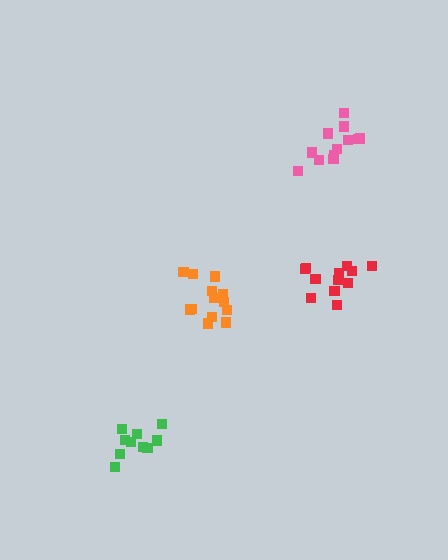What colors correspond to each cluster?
The clusters are colored: pink, red, orange, green.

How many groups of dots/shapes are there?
There are 4 groups.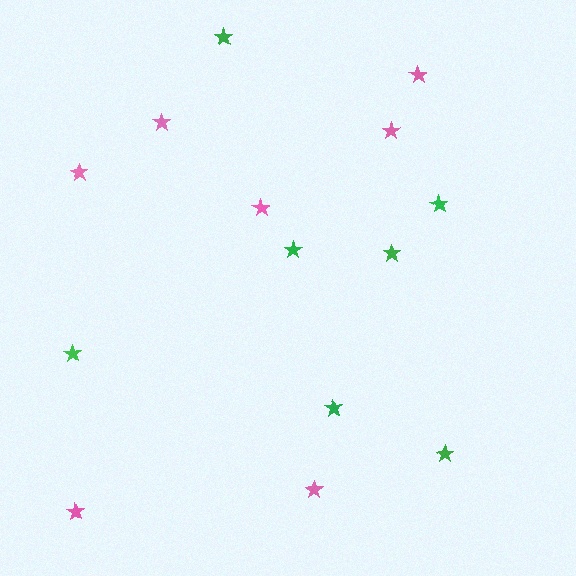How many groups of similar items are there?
There are 2 groups: one group of green stars (7) and one group of pink stars (7).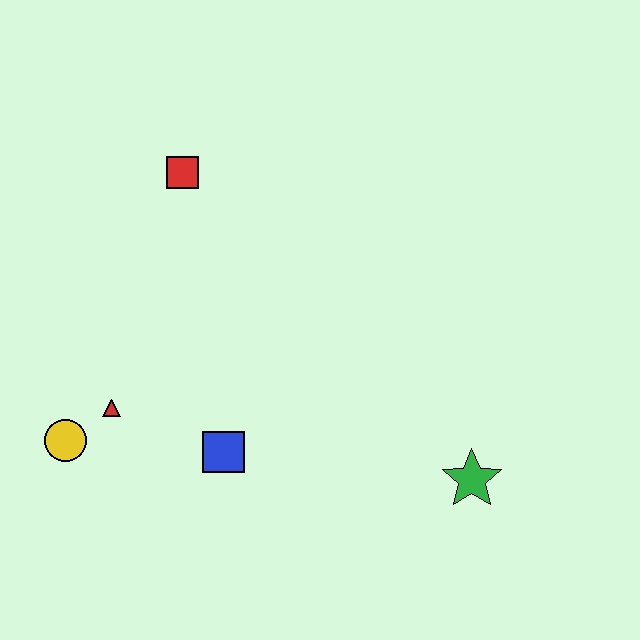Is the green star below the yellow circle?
Yes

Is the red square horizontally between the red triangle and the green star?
Yes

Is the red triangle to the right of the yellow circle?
Yes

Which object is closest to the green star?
The blue square is closest to the green star.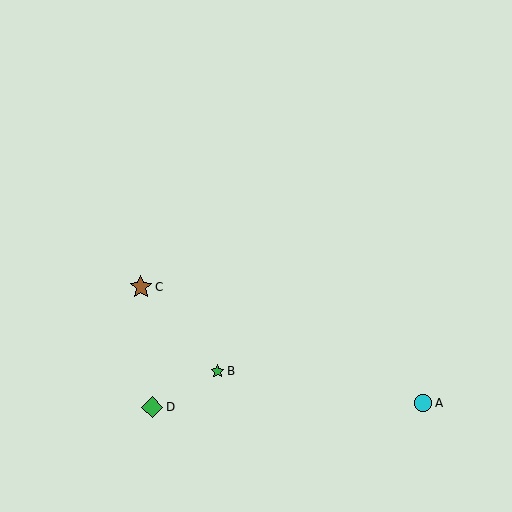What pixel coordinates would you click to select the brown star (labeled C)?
Click at (141, 287) to select the brown star C.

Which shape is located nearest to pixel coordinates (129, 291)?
The brown star (labeled C) at (141, 287) is nearest to that location.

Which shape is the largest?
The brown star (labeled C) is the largest.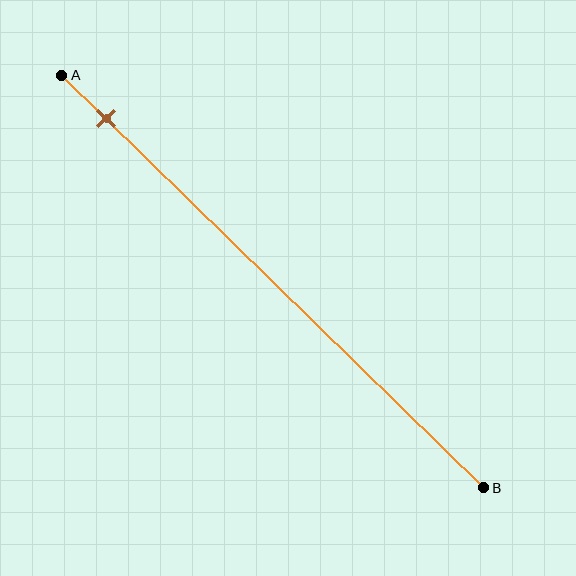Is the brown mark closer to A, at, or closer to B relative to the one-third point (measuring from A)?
The brown mark is closer to point A than the one-third point of segment AB.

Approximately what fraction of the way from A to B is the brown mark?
The brown mark is approximately 10% of the way from A to B.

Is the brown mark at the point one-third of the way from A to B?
No, the mark is at about 10% from A, not at the 33% one-third point.